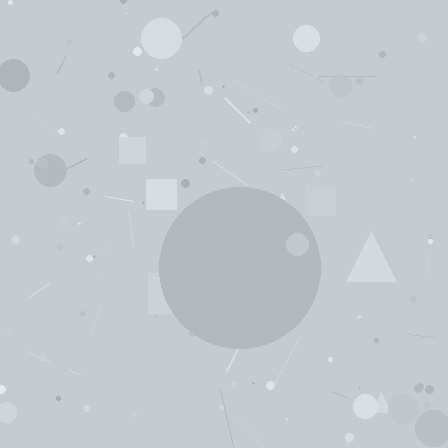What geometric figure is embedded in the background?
A circle is embedded in the background.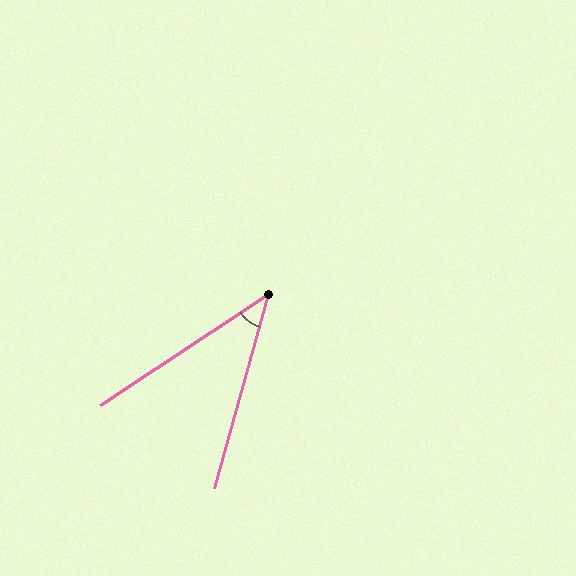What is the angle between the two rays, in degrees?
Approximately 41 degrees.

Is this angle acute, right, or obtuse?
It is acute.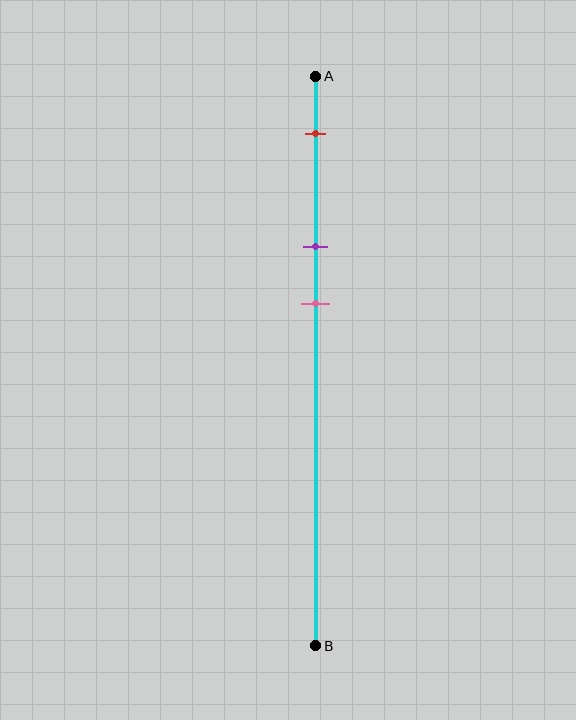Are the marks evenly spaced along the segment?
Yes, the marks are approximately evenly spaced.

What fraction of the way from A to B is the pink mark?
The pink mark is approximately 40% (0.4) of the way from A to B.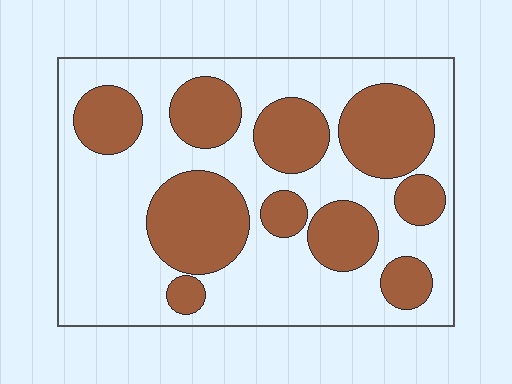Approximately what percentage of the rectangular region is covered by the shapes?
Approximately 35%.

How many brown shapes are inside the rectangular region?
10.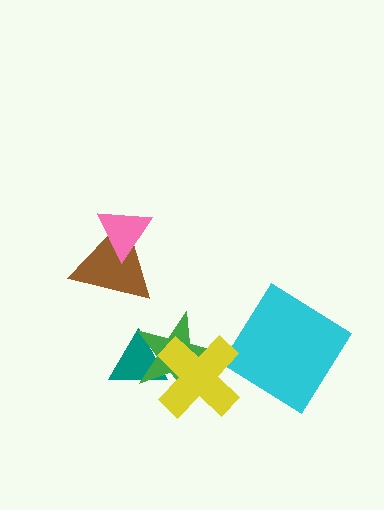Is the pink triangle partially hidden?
No, no other shape covers it.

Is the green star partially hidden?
Yes, it is partially covered by another shape.